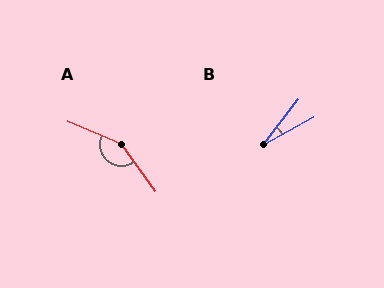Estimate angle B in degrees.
Approximately 24 degrees.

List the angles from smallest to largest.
B (24°), A (149°).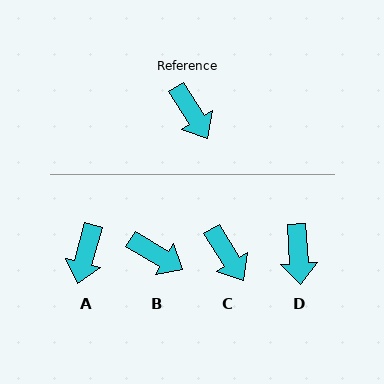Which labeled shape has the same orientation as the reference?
C.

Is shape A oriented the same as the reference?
No, it is off by about 47 degrees.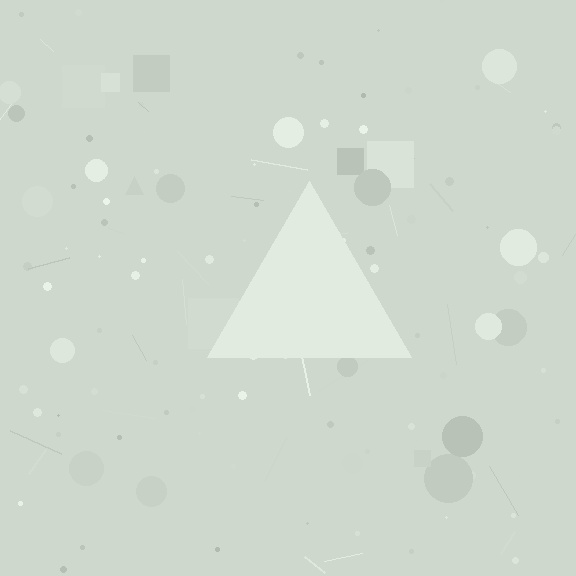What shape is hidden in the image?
A triangle is hidden in the image.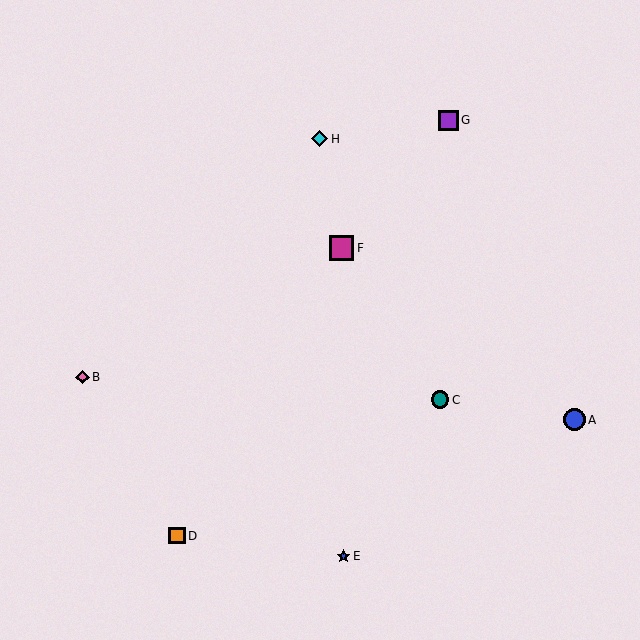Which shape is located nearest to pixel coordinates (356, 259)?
The magenta square (labeled F) at (341, 248) is nearest to that location.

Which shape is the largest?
The magenta square (labeled F) is the largest.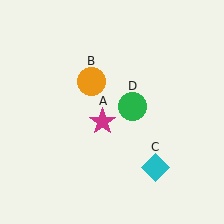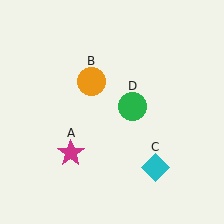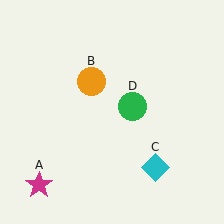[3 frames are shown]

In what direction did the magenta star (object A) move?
The magenta star (object A) moved down and to the left.